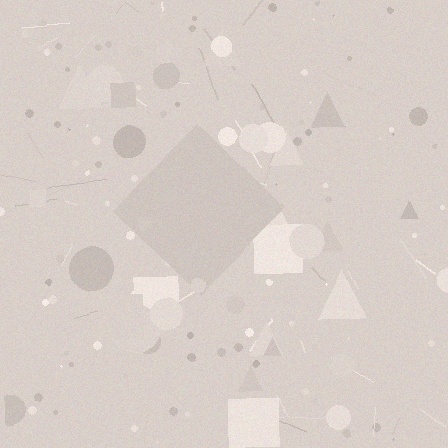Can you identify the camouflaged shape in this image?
The camouflaged shape is a diamond.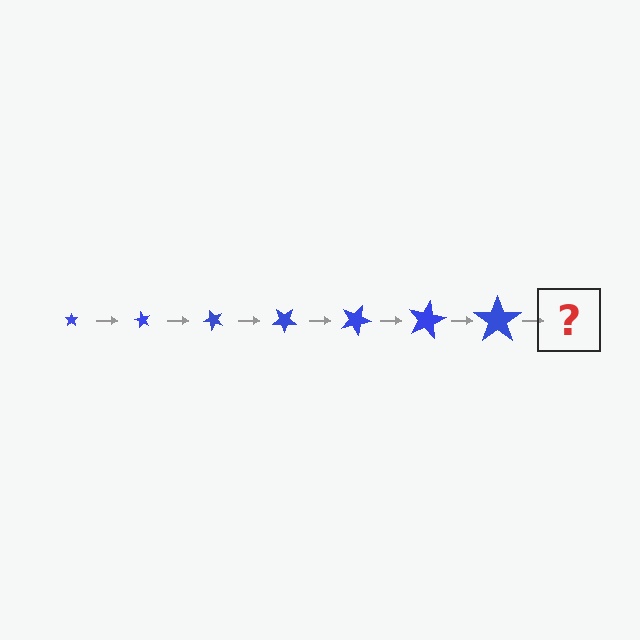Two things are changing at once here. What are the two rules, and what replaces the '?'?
The two rules are that the star grows larger each step and it rotates 60 degrees each step. The '?' should be a star, larger than the previous one and rotated 420 degrees from the start.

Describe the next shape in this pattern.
It should be a star, larger than the previous one and rotated 420 degrees from the start.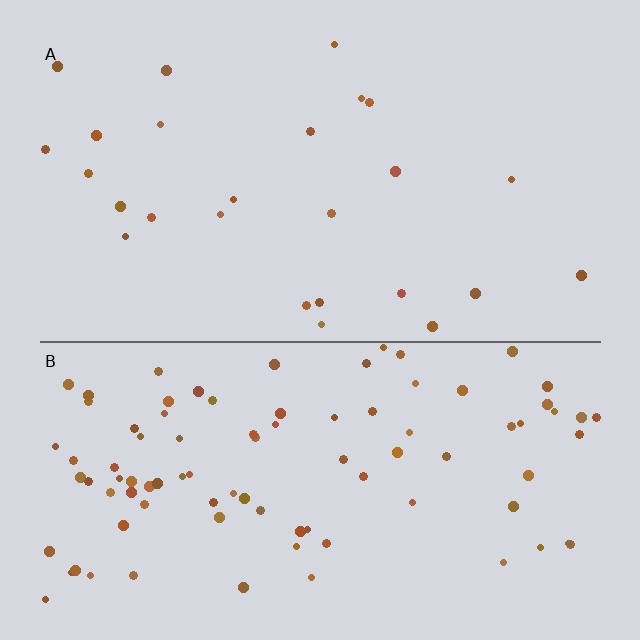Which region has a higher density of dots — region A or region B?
B (the bottom).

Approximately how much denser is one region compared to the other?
Approximately 3.6× — region B over region A.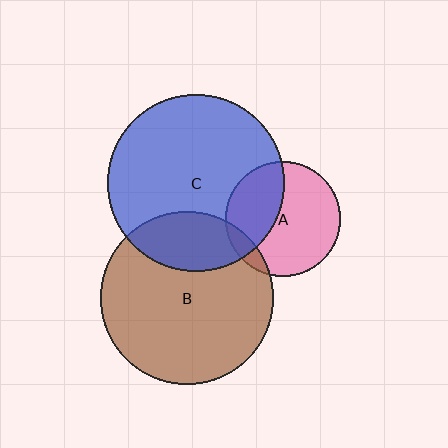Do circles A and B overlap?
Yes.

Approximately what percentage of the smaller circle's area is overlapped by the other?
Approximately 10%.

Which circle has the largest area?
Circle C (blue).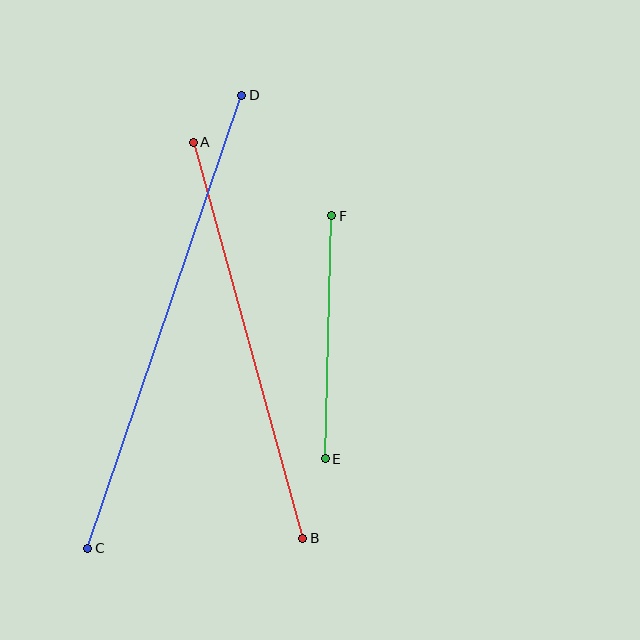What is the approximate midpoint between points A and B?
The midpoint is at approximately (248, 340) pixels.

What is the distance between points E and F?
The distance is approximately 243 pixels.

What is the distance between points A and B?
The distance is approximately 411 pixels.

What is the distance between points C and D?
The distance is approximately 478 pixels.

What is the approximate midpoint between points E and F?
The midpoint is at approximately (328, 337) pixels.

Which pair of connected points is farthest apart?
Points C and D are farthest apart.